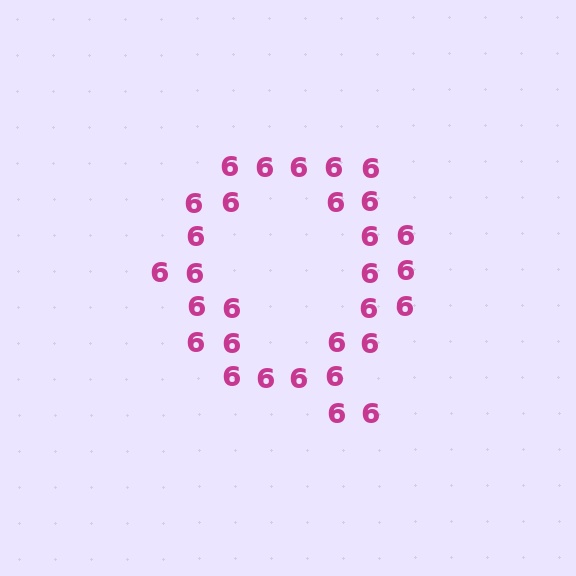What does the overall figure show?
The overall figure shows the letter Q.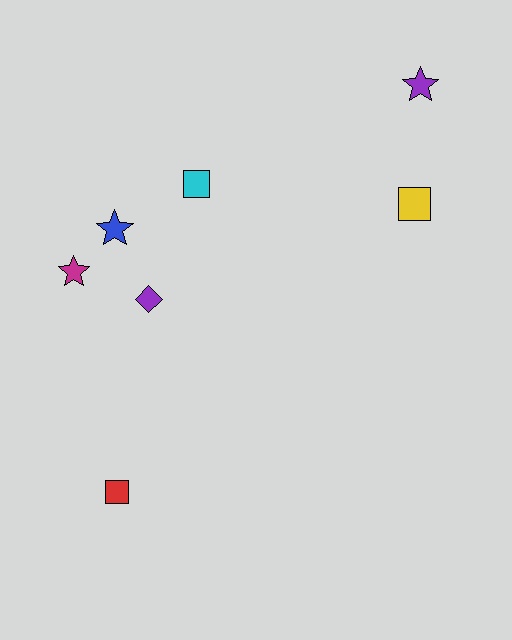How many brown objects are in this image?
There are no brown objects.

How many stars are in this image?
There are 3 stars.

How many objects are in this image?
There are 7 objects.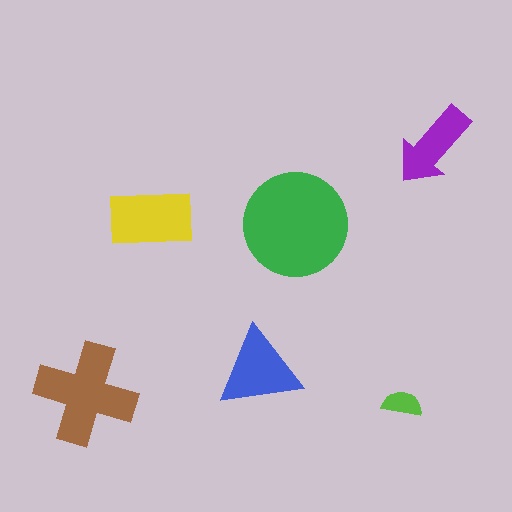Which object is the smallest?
The lime semicircle.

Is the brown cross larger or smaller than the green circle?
Smaller.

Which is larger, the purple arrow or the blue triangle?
The blue triangle.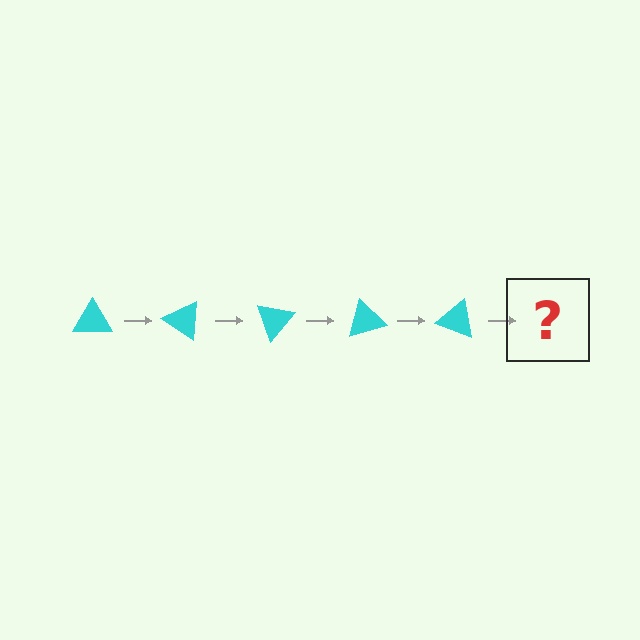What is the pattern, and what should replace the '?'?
The pattern is that the triangle rotates 35 degrees each step. The '?' should be a cyan triangle rotated 175 degrees.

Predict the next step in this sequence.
The next step is a cyan triangle rotated 175 degrees.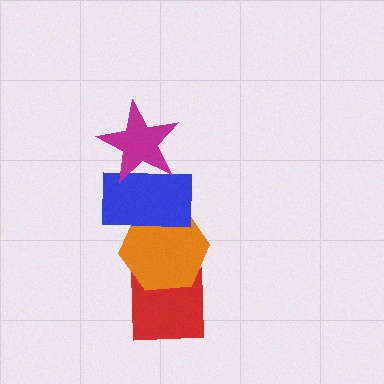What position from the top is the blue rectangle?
The blue rectangle is 2nd from the top.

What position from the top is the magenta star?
The magenta star is 1st from the top.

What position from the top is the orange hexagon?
The orange hexagon is 3rd from the top.